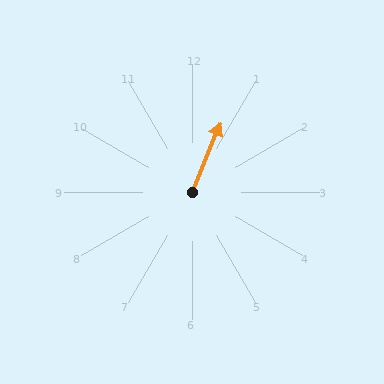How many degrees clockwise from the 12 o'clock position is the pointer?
Approximately 22 degrees.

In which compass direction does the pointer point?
North.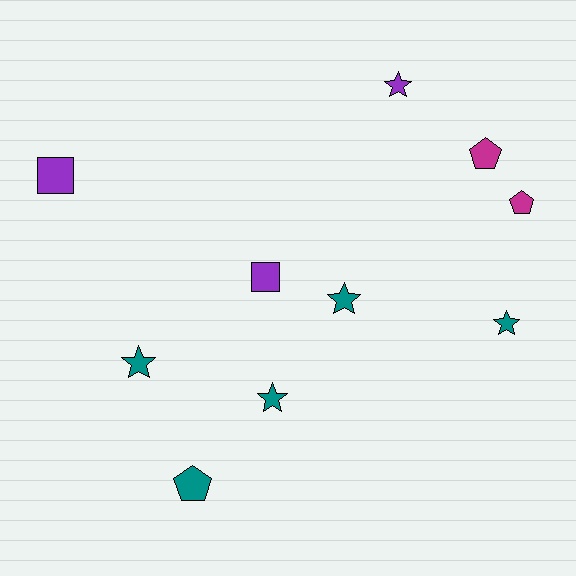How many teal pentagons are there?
There is 1 teal pentagon.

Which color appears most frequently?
Teal, with 5 objects.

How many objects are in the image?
There are 10 objects.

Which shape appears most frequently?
Star, with 5 objects.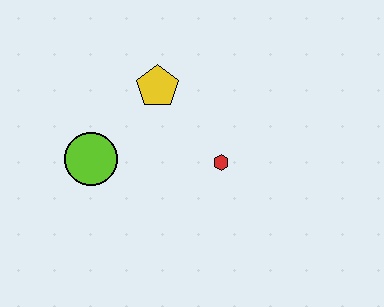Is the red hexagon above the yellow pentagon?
No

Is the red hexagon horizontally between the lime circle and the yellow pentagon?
No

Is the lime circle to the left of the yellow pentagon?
Yes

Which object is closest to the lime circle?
The yellow pentagon is closest to the lime circle.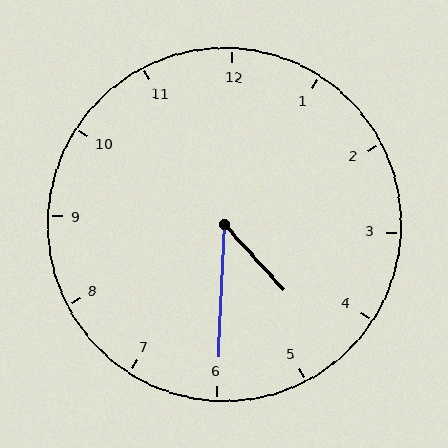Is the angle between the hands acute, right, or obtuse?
It is acute.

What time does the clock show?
4:30.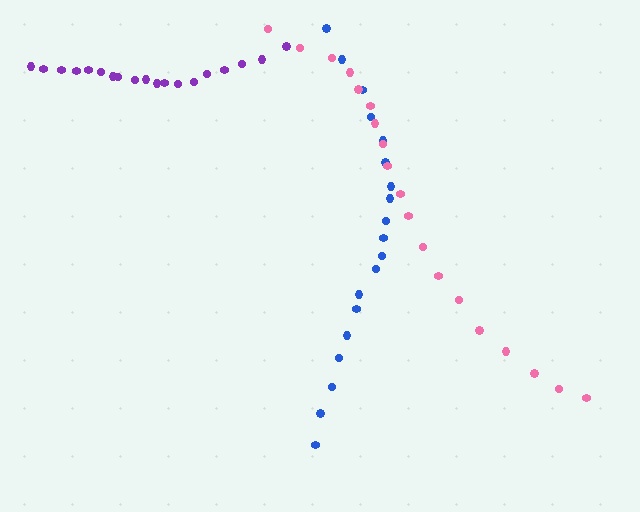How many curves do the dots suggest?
There are 3 distinct paths.